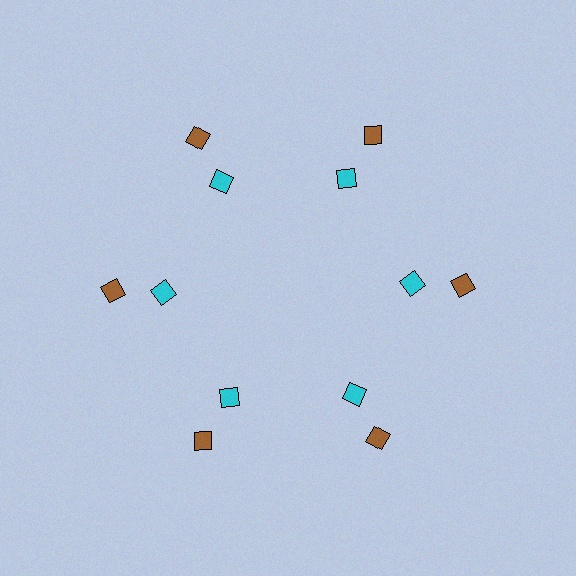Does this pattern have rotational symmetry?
Yes, this pattern has 6-fold rotational symmetry. It looks the same after rotating 60 degrees around the center.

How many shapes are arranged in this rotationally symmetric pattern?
There are 12 shapes, arranged in 6 groups of 2.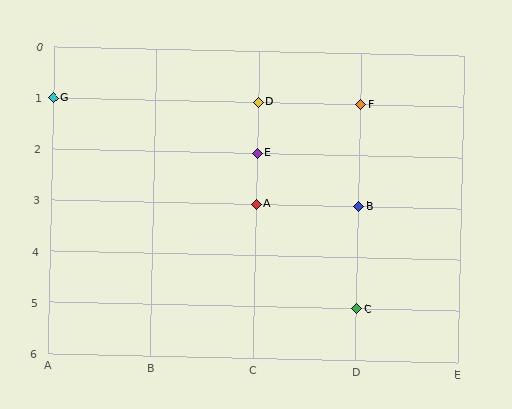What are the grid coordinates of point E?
Point E is at grid coordinates (C, 2).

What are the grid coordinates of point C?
Point C is at grid coordinates (D, 5).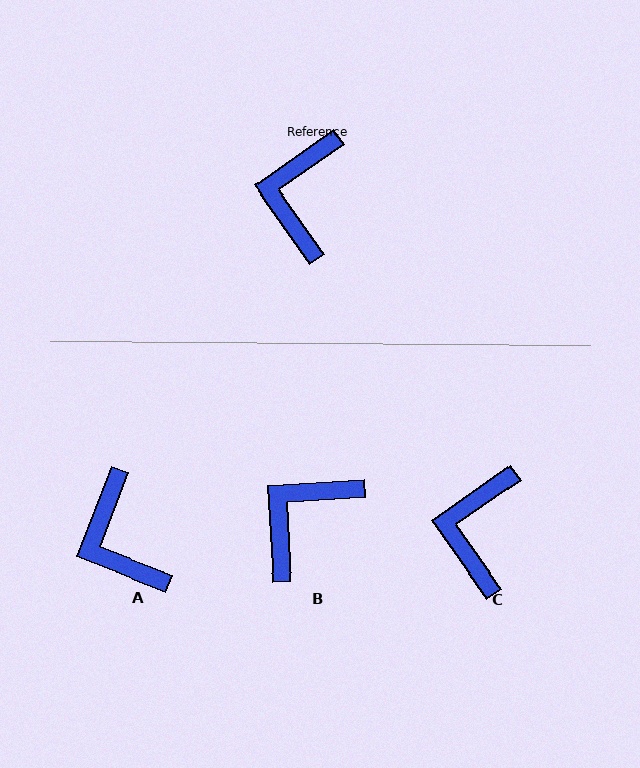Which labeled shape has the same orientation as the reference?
C.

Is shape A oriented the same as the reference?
No, it is off by about 34 degrees.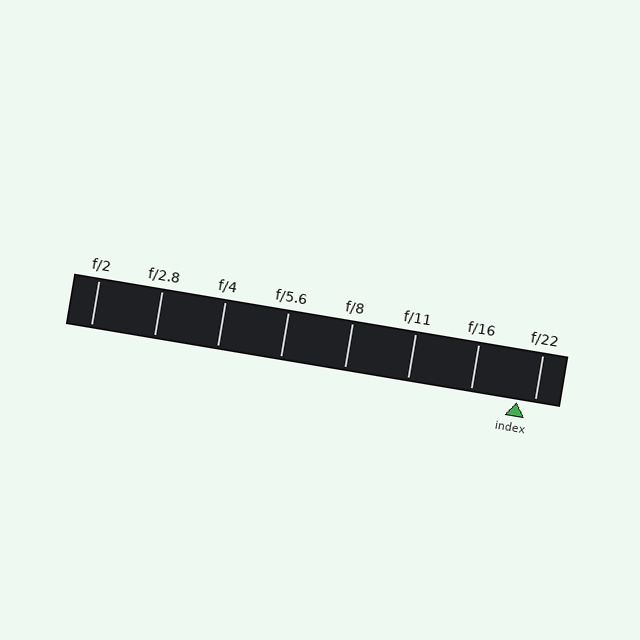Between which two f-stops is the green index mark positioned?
The index mark is between f/16 and f/22.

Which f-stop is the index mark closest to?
The index mark is closest to f/22.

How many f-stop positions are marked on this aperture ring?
There are 8 f-stop positions marked.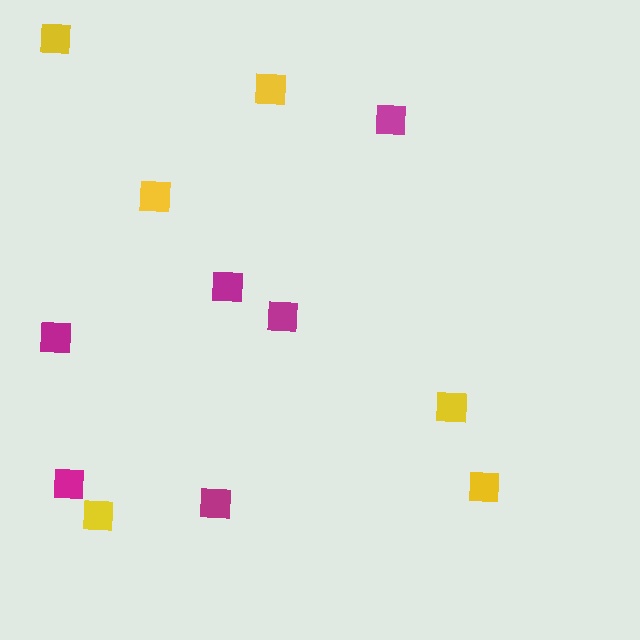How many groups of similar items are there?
There are 2 groups: one group of yellow squares (6) and one group of magenta squares (6).